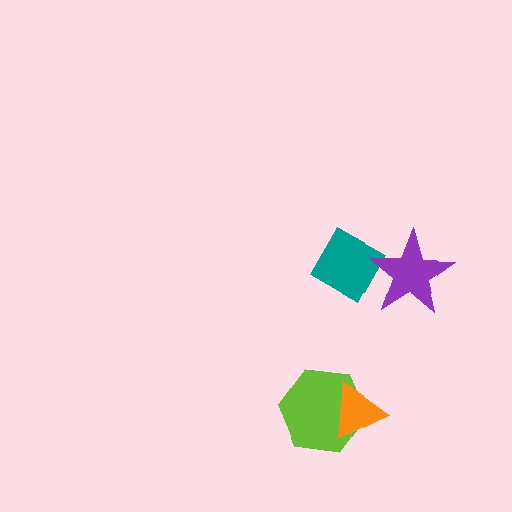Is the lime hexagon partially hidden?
Yes, it is partially covered by another shape.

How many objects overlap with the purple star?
1 object overlaps with the purple star.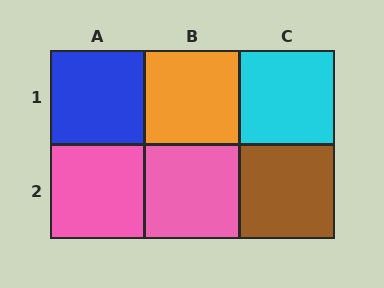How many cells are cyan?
1 cell is cyan.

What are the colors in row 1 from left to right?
Blue, orange, cyan.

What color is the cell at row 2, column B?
Pink.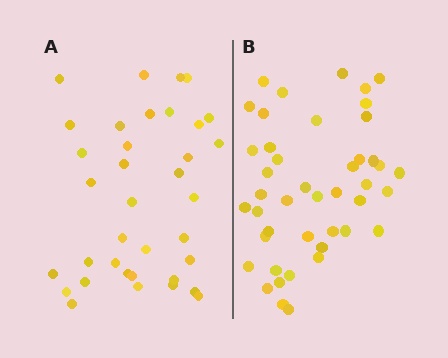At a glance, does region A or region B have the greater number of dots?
Region B (the right region) has more dots.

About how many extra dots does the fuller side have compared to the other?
Region B has roughly 8 or so more dots than region A.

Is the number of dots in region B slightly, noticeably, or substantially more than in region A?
Region B has only slightly more — the two regions are fairly close. The ratio is roughly 1.2 to 1.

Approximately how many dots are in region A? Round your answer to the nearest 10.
About 40 dots. (The exact count is 36, which rounds to 40.)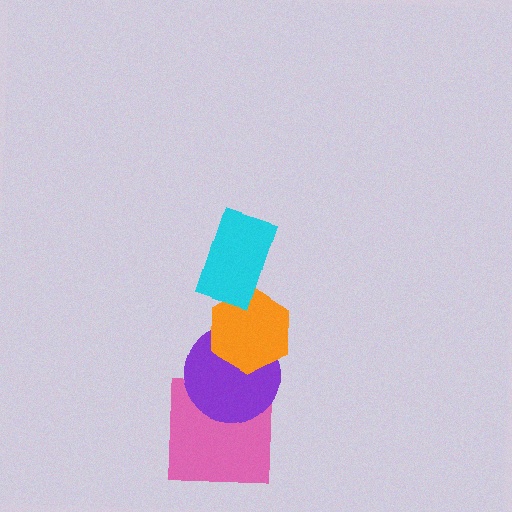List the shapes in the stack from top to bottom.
From top to bottom: the cyan rectangle, the orange hexagon, the purple circle, the pink square.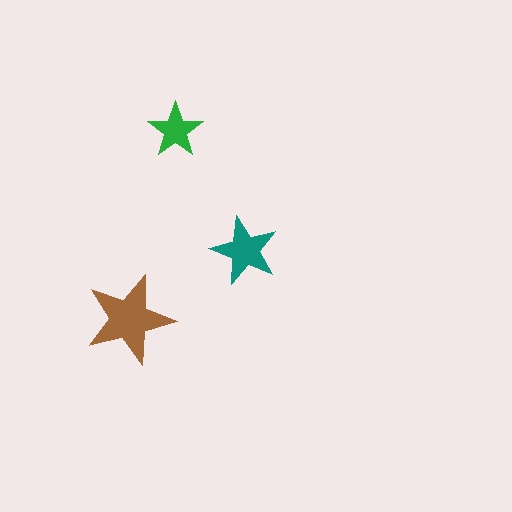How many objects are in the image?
There are 3 objects in the image.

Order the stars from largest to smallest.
the brown one, the teal one, the green one.